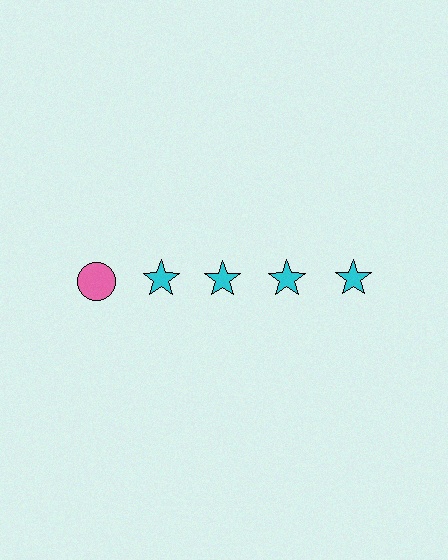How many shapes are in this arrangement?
There are 5 shapes arranged in a grid pattern.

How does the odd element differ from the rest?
It differs in both color (pink instead of cyan) and shape (circle instead of star).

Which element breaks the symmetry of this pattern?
The pink circle in the top row, leftmost column breaks the symmetry. All other shapes are cyan stars.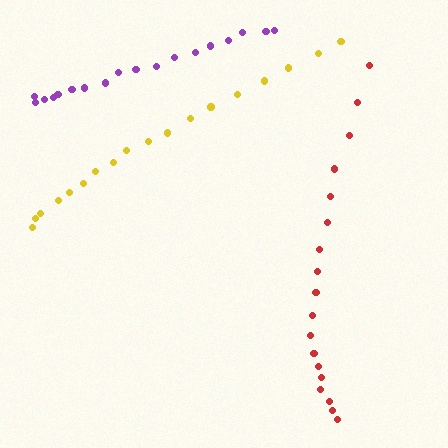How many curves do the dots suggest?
There are 3 distinct paths.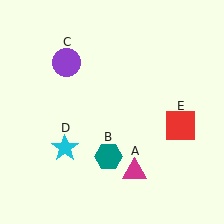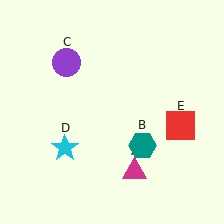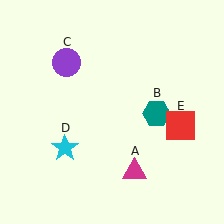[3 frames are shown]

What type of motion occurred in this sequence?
The teal hexagon (object B) rotated counterclockwise around the center of the scene.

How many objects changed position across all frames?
1 object changed position: teal hexagon (object B).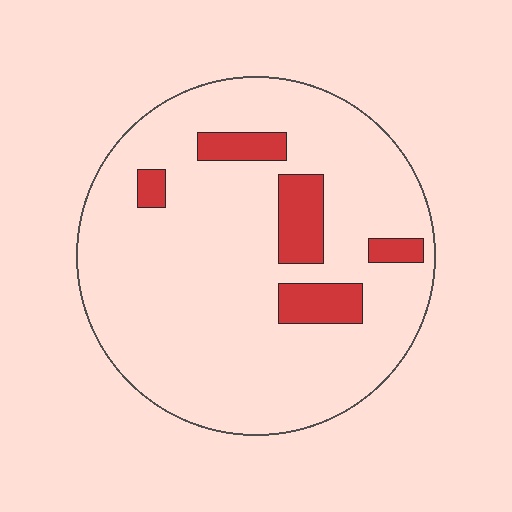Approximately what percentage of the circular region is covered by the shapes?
Approximately 15%.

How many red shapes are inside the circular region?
5.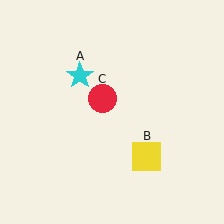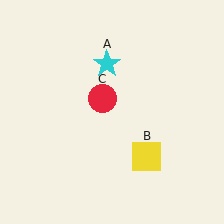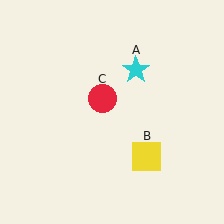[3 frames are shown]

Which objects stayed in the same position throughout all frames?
Yellow square (object B) and red circle (object C) remained stationary.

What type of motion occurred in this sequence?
The cyan star (object A) rotated clockwise around the center of the scene.